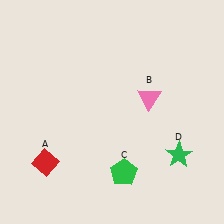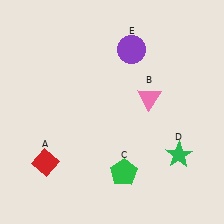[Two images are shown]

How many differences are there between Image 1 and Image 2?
There is 1 difference between the two images.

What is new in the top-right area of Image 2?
A purple circle (E) was added in the top-right area of Image 2.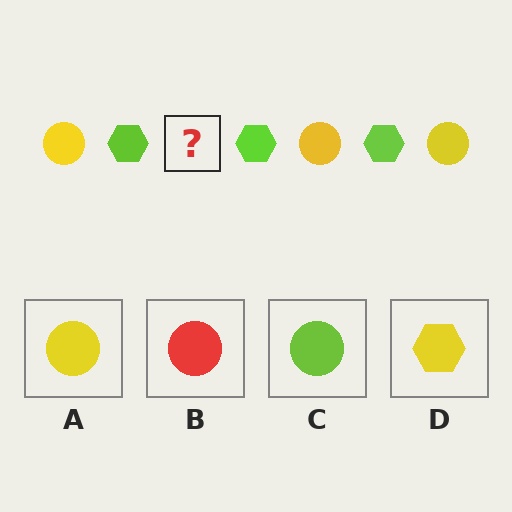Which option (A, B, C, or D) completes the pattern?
A.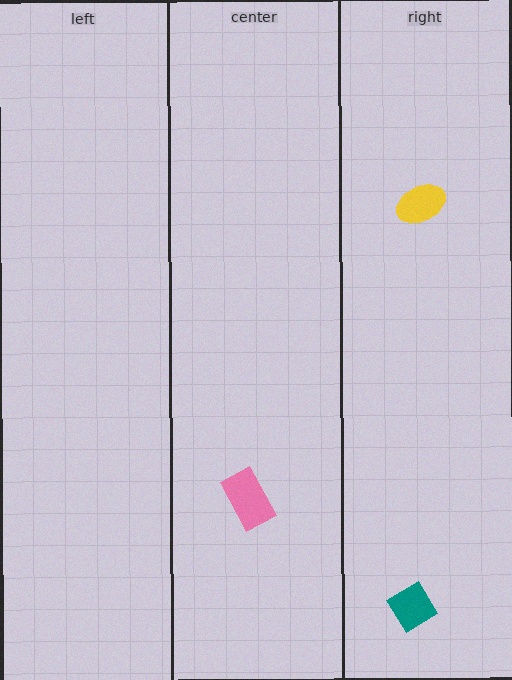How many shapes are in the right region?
2.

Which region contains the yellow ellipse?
The right region.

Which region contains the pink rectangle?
The center region.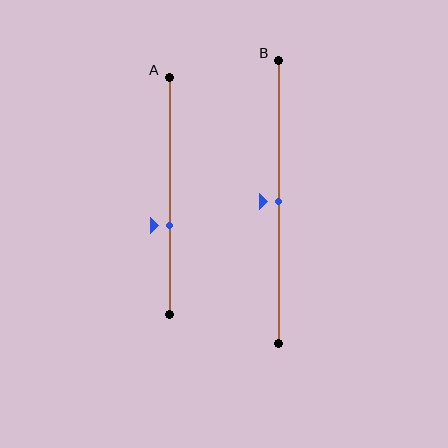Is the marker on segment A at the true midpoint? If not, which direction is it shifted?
No, the marker on segment A is shifted downward by about 12% of the segment length.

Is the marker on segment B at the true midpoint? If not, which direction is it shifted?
Yes, the marker on segment B is at the true midpoint.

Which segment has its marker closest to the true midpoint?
Segment B has its marker closest to the true midpoint.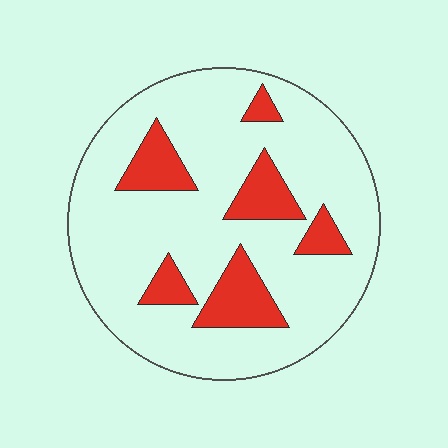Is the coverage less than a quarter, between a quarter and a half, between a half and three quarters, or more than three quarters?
Less than a quarter.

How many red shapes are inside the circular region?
6.